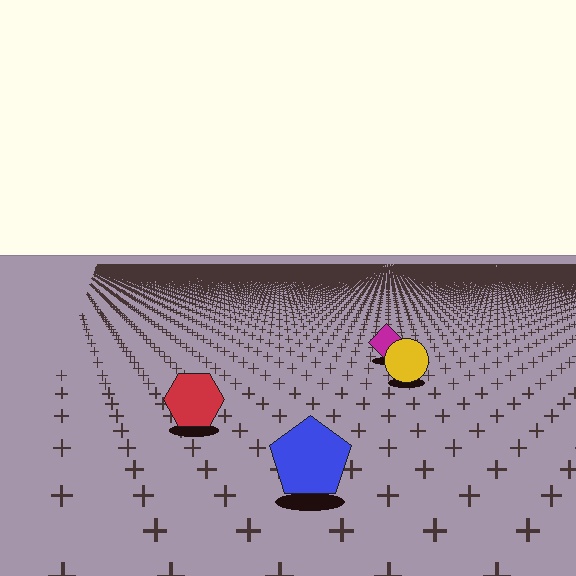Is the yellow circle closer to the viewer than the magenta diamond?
Yes. The yellow circle is closer — you can tell from the texture gradient: the ground texture is coarser near it.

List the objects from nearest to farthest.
From nearest to farthest: the blue pentagon, the red hexagon, the yellow circle, the magenta diamond.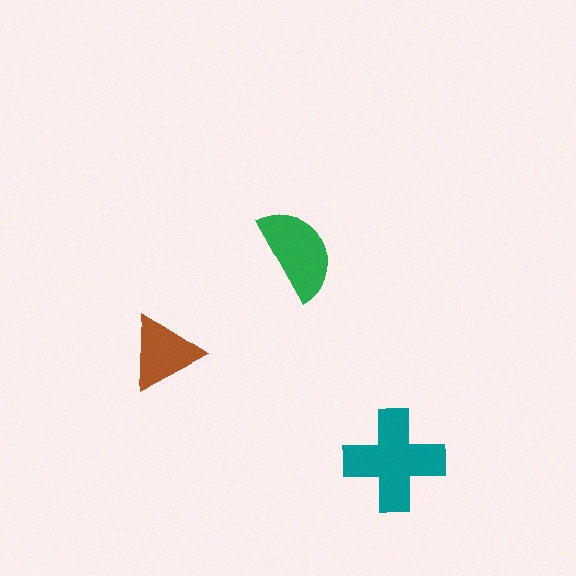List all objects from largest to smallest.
The teal cross, the green semicircle, the brown triangle.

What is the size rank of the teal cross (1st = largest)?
1st.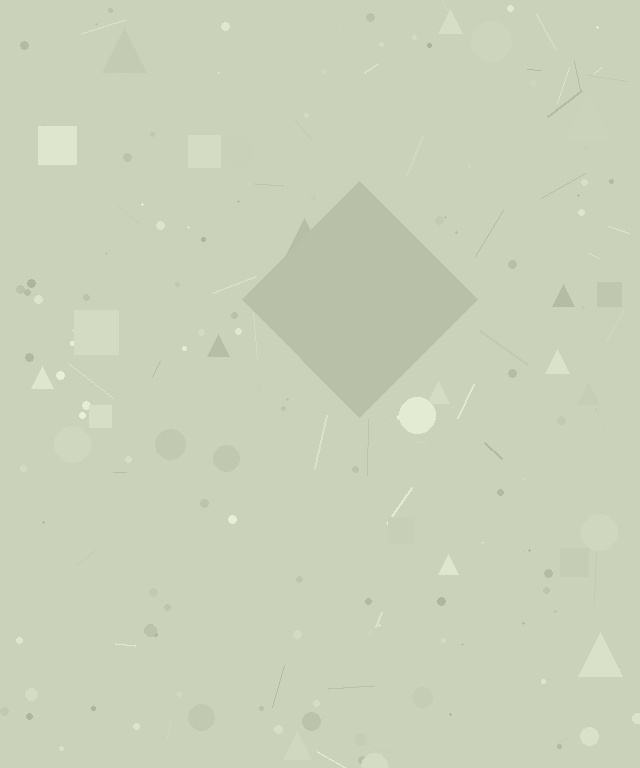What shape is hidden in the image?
A diamond is hidden in the image.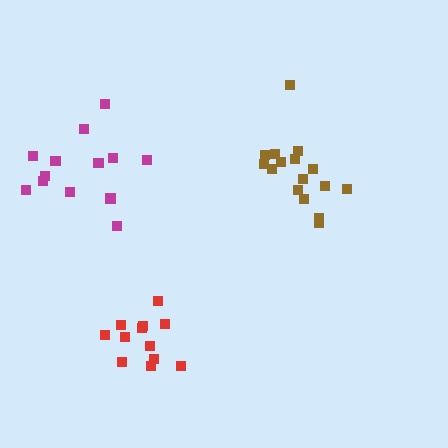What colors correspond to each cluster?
The clusters are colored: magenta, red, brown.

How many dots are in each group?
Group 1: 13 dots, Group 2: 12 dots, Group 3: 16 dots (41 total).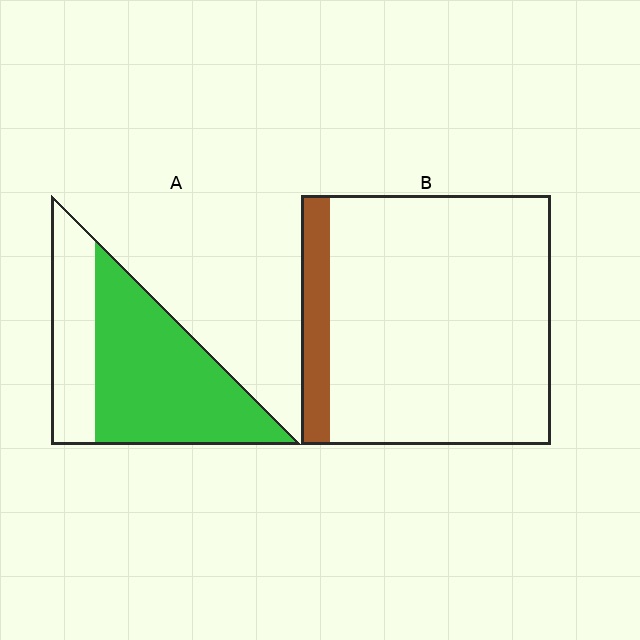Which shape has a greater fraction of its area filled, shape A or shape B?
Shape A.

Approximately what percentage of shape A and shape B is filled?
A is approximately 70% and B is approximately 10%.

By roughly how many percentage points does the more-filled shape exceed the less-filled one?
By roughly 55 percentage points (A over B).